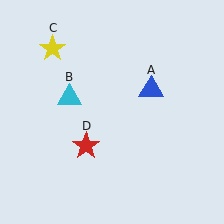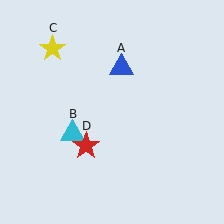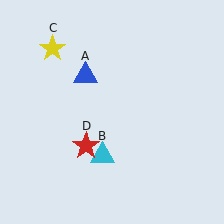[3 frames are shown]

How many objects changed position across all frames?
2 objects changed position: blue triangle (object A), cyan triangle (object B).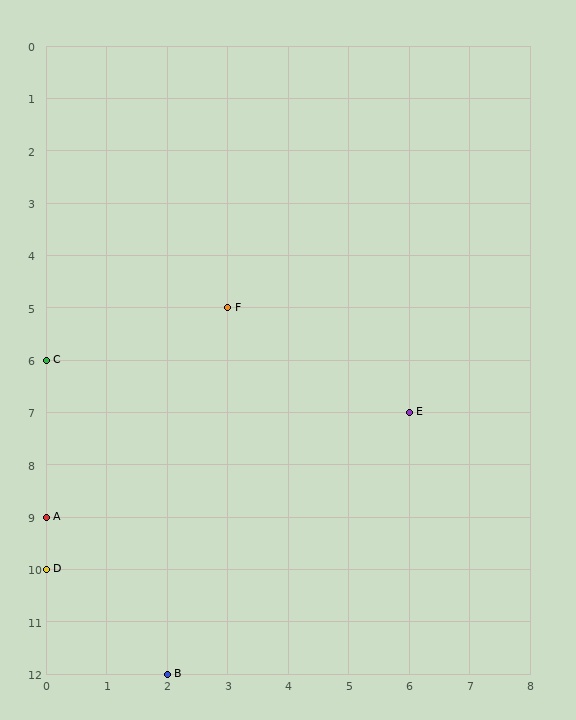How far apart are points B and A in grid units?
Points B and A are 2 columns and 3 rows apart (about 3.6 grid units diagonally).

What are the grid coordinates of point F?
Point F is at grid coordinates (3, 5).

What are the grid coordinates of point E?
Point E is at grid coordinates (6, 7).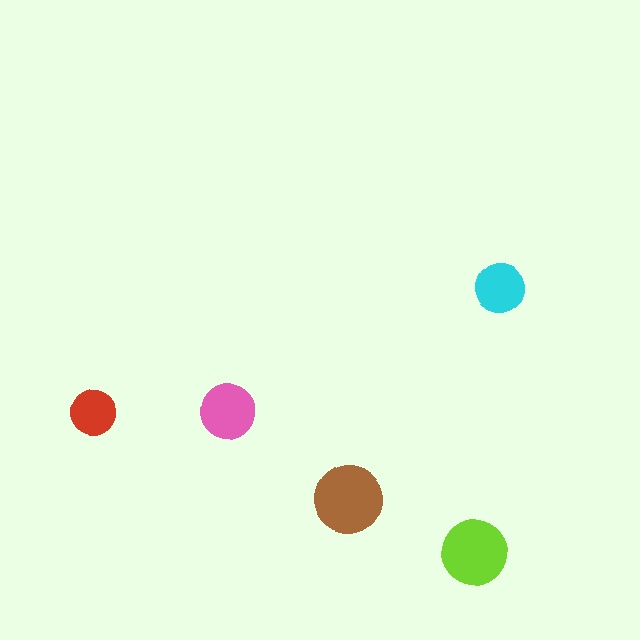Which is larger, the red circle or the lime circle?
The lime one.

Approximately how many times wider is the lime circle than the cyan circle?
About 1.5 times wider.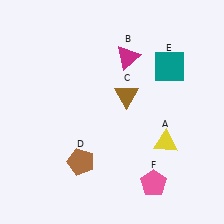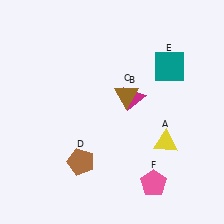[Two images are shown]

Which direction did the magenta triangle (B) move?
The magenta triangle (B) moved down.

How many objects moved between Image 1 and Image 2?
1 object moved between the two images.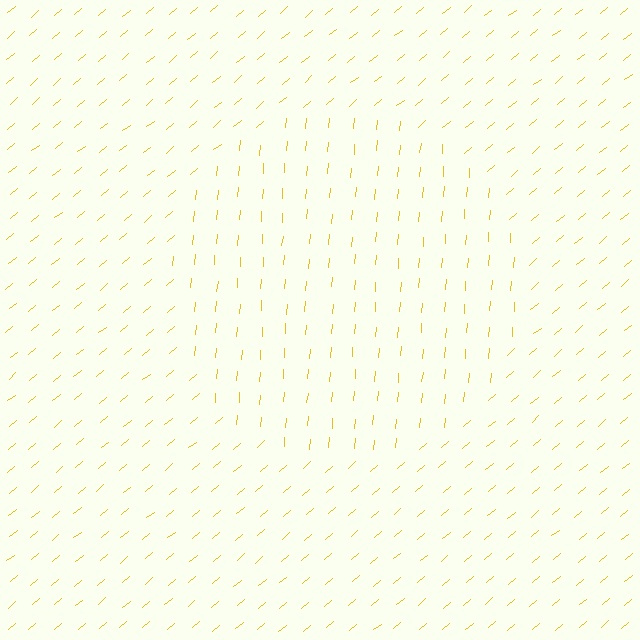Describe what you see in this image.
The image is filled with small yellow line segments. A circle region in the image has lines oriented differently from the surrounding lines, creating a visible texture boundary.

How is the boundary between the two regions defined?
The boundary is defined purely by a change in line orientation (approximately 45 degrees difference). All lines are the same color and thickness.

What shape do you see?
I see a circle.